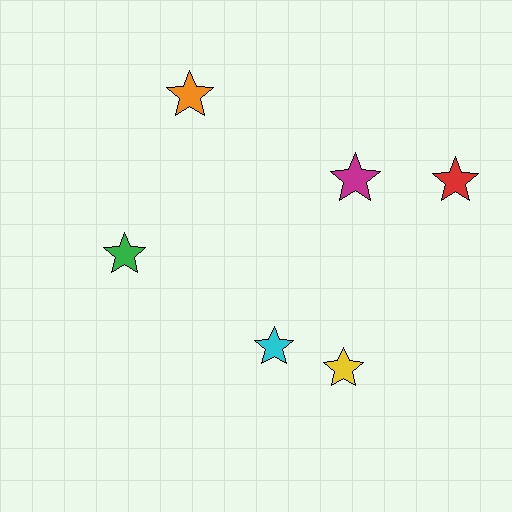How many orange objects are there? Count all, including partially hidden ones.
There is 1 orange object.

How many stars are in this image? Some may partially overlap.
There are 6 stars.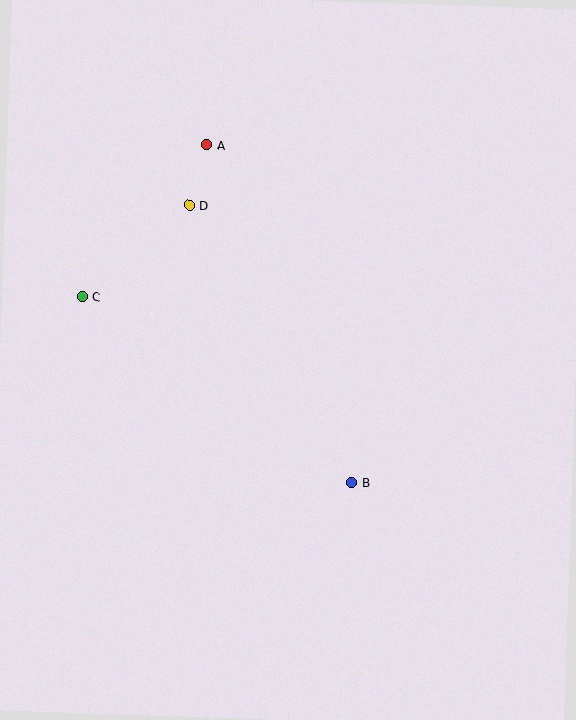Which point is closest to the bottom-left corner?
Point B is closest to the bottom-left corner.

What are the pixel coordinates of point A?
Point A is at (207, 145).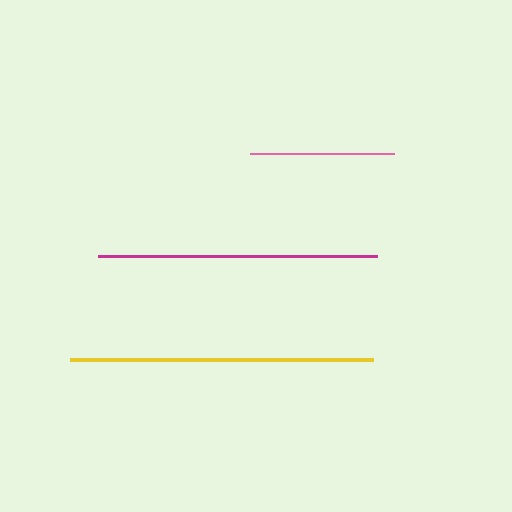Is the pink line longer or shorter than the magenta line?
The magenta line is longer than the pink line.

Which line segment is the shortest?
The pink line is the shortest at approximately 145 pixels.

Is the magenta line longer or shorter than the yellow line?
The yellow line is longer than the magenta line.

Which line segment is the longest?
The yellow line is the longest at approximately 304 pixels.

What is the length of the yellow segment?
The yellow segment is approximately 304 pixels long.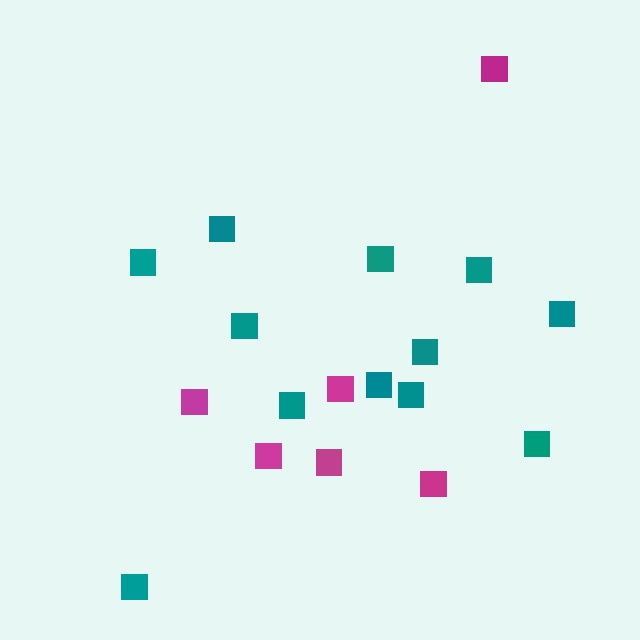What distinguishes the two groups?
There are 2 groups: one group of magenta squares (6) and one group of teal squares (12).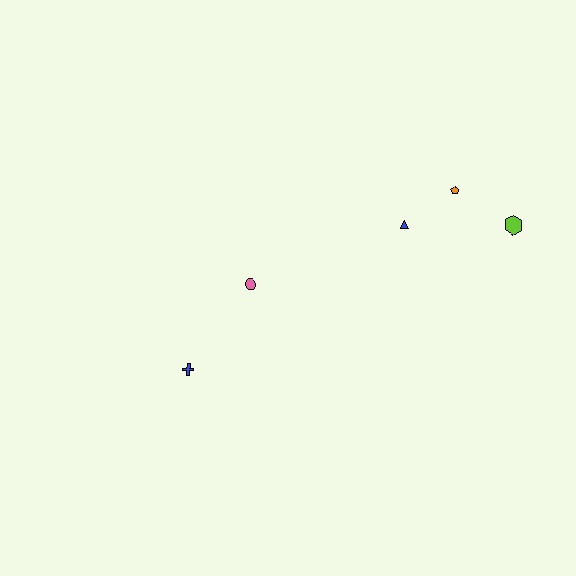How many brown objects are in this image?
There are no brown objects.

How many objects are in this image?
There are 5 objects.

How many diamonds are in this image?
There are no diamonds.